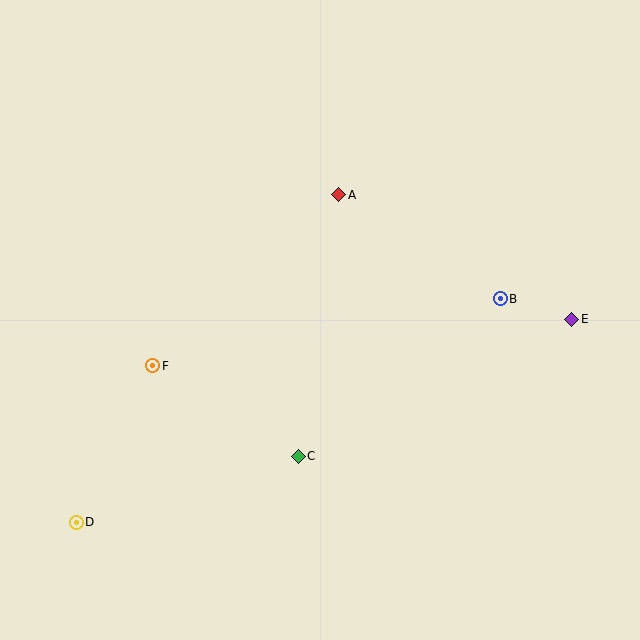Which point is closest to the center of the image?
Point A at (339, 195) is closest to the center.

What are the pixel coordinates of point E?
Point E is at (572, 319).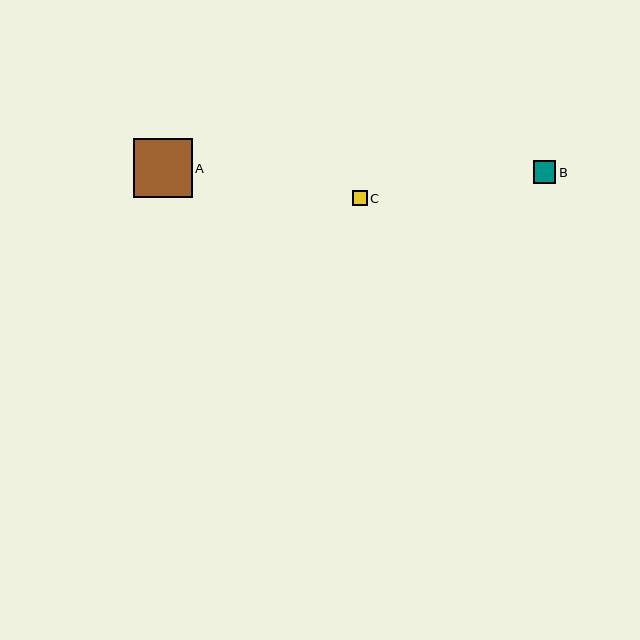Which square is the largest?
Square A is the largest with a size of approximately 59 pixels.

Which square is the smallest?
Square C is the smallest with a size of approximately 15 pixels.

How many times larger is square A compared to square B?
Square A is approximately 2.6 times the size of square B.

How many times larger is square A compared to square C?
Square A is approximately 3.9 times the size of square C.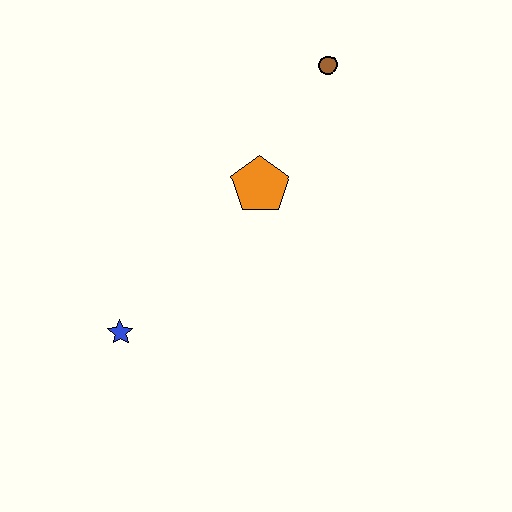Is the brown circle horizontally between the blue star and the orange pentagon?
No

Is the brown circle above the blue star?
Yes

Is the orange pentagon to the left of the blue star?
No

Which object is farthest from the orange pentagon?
The blue star is farthest from the orange pentagon.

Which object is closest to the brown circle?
The orange pentagon is closest to the brown circle.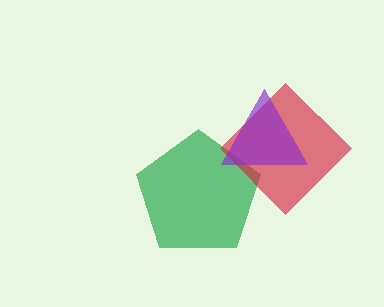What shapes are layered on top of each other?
The layered shapes are: a green pentagon, a red diamond, a purple triangle.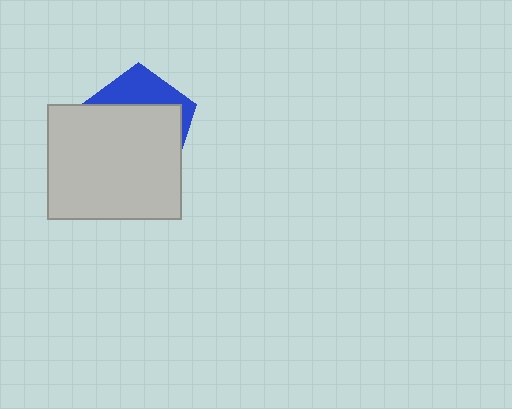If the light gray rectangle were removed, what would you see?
You would see the complete blue pentagon.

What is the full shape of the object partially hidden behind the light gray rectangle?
The partially hidden object is a blue pentagon.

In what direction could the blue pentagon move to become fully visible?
The blue pentagon could move up. That would shift it out from behind the light gray rectangle entirely.